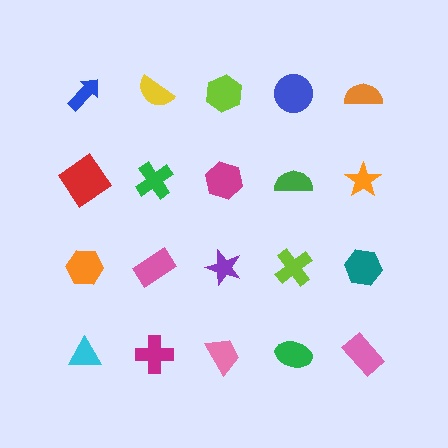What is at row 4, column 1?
A cyan triangle.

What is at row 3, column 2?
A pink rectangle.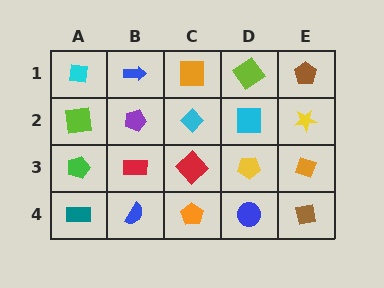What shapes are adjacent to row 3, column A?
A lime square (row 2, column A), a teal rectangle (row 4, column A), a red rectangle (row 3, column B).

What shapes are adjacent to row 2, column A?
A cyan square (row 1, column A), a green pentagon (row 3, column A), a purple pentagon (row 2, column B).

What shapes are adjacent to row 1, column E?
A yellow star (row 2, column E), a lime diamond (row 1, column D).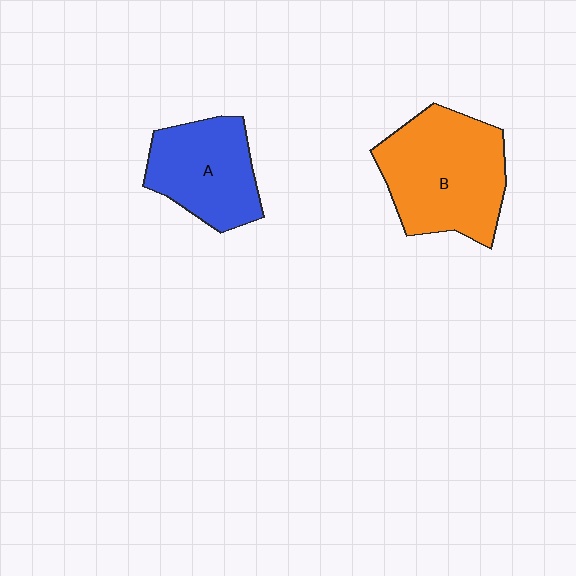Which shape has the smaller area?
Shape A (blue).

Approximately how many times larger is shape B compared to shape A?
Approximately 1.4 times.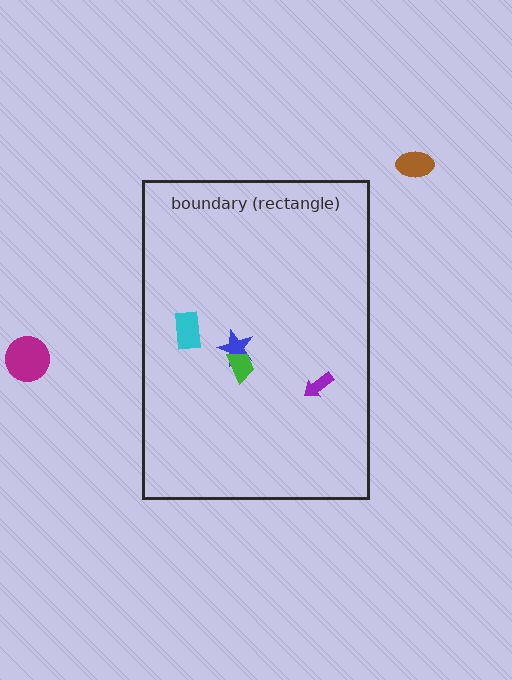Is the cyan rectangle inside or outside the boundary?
Inside.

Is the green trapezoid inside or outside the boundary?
Inside.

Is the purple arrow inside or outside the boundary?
Inside.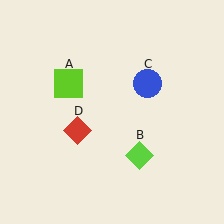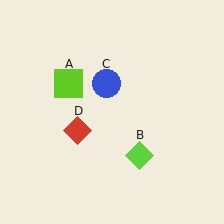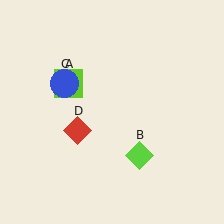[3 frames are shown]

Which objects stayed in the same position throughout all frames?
Lime square (object A) and lime diamond (object B) and red diamond (object D) remained stationary.